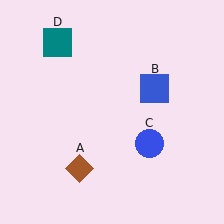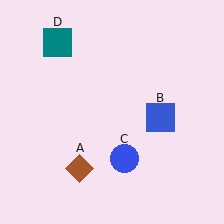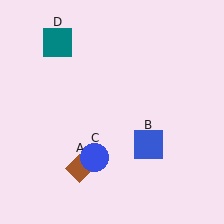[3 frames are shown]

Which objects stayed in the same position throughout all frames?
Brown diamond (object A) and teal square (object D) remained stationary.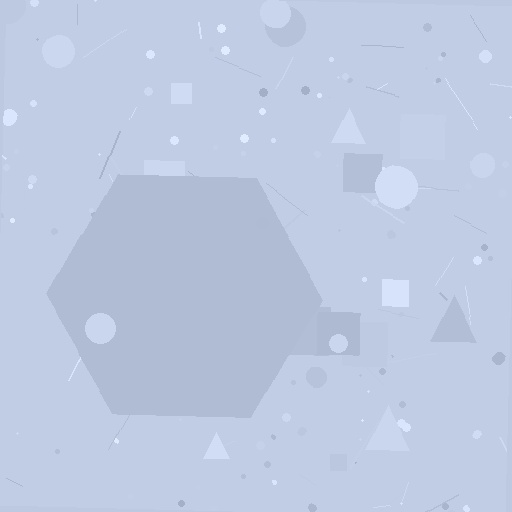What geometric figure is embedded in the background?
A hexagon is embedded in the background.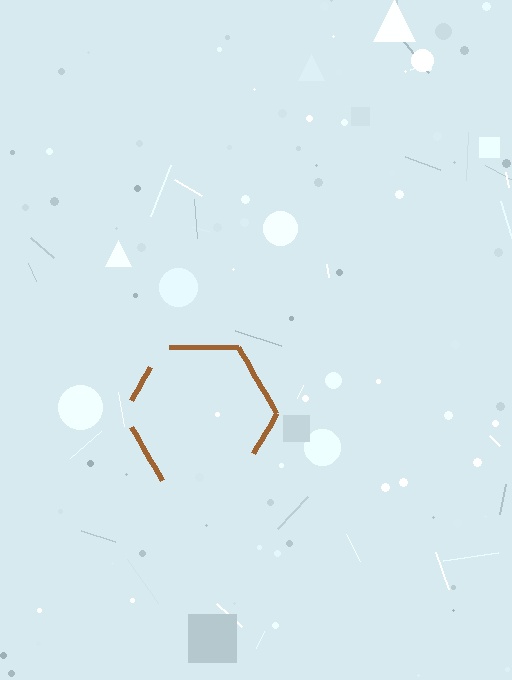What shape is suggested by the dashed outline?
The dashed outline suggests a hexagon.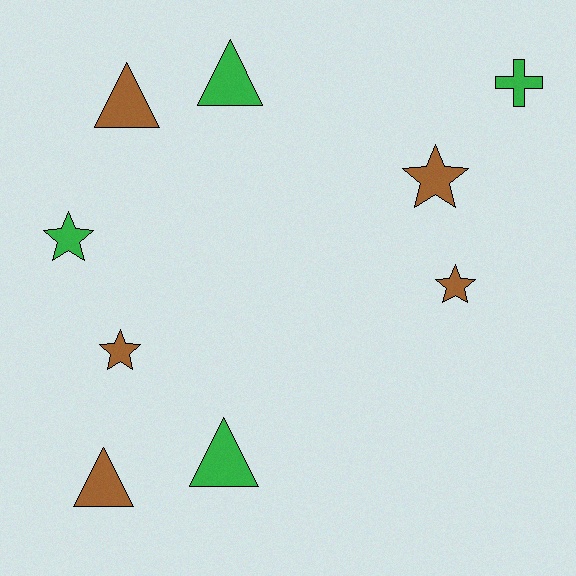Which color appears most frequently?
Brown, with 5 objects.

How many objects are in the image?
There are 9 objects.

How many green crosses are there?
There is 1 green cross.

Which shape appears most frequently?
Star, with 4 objects.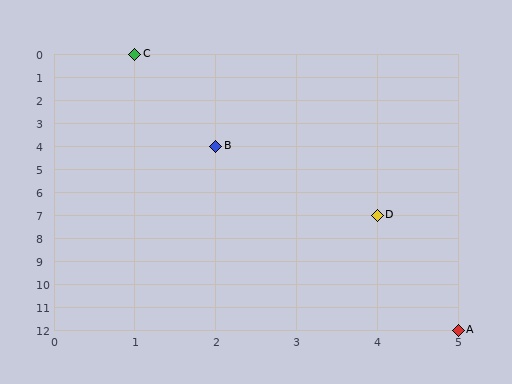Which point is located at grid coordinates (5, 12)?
Point A is at (5, 12).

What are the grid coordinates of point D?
Point D is at grid coordinates (4, 7).